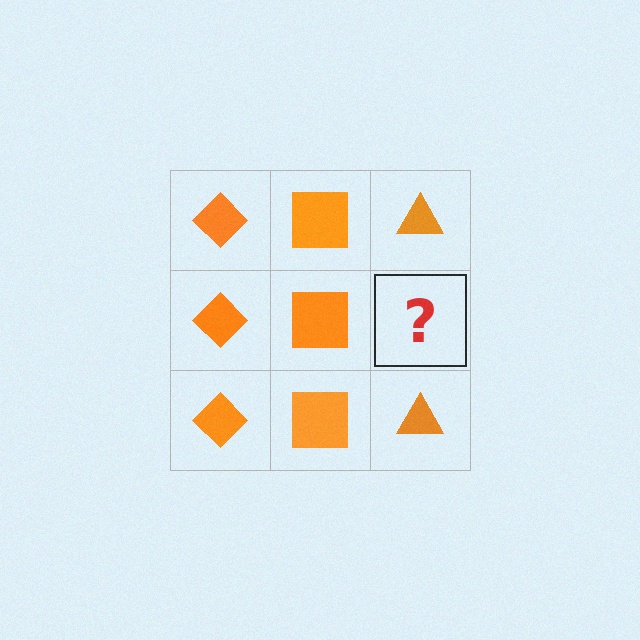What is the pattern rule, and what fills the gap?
The rule is that each column has a consistent shape. The gap should be filled with an orange triangle.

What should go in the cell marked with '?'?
The missing cell should contain an orange triangle.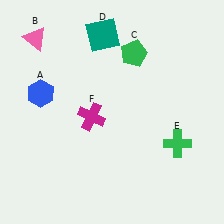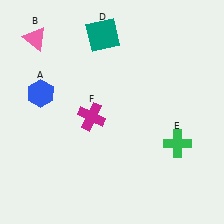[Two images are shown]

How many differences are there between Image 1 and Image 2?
There is 1 difference between the two images.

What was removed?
The green pentagon (C) was removed in Image 2.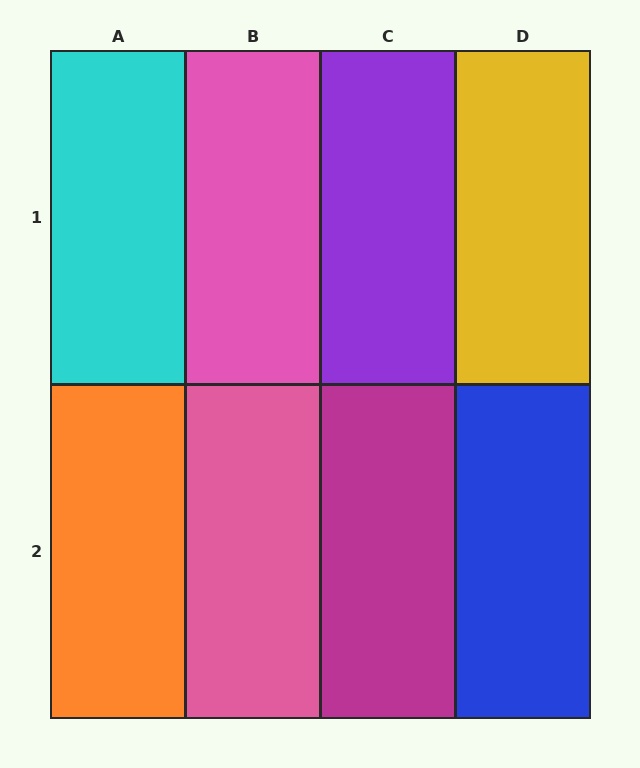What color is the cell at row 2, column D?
Blue.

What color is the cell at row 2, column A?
Orange.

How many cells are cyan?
1 cell is cyan.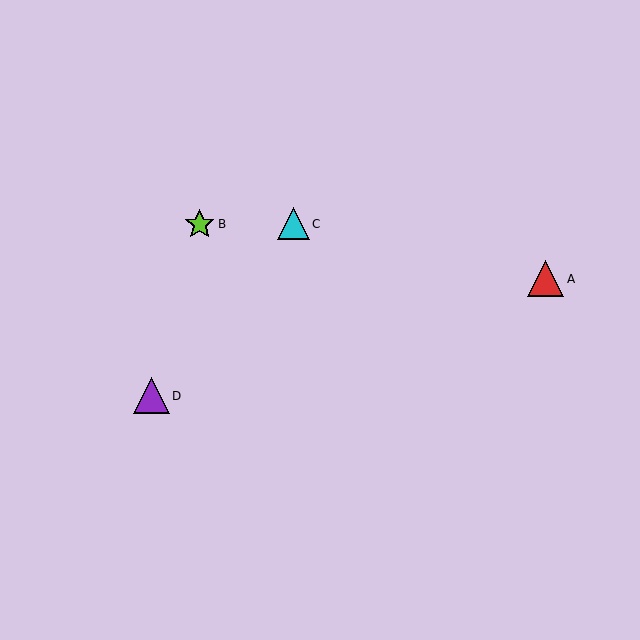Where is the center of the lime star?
The center of the lime star is at (200, 224).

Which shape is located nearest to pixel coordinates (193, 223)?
The lime star (labeled B) at (200, 224) is nearest to that location.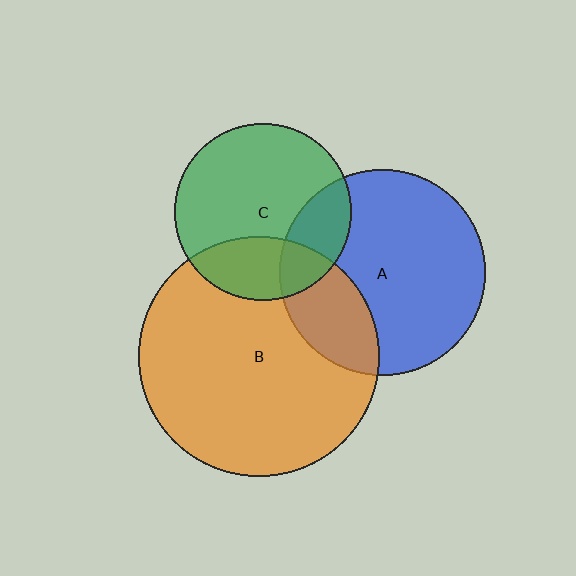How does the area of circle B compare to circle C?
Approximately 1.8 times.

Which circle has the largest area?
Circle B (orange).